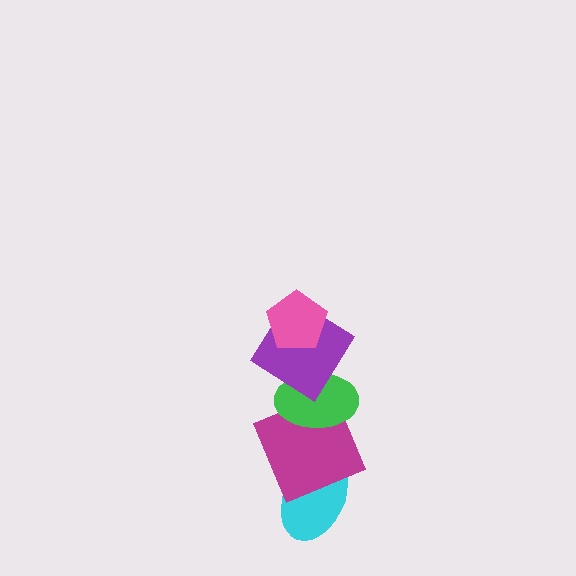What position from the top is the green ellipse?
The green ellipse is 3rd from the top.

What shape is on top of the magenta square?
The green ellipse is on top of the magenta square.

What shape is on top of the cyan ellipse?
The magenta square is on top of the cyan ellipse.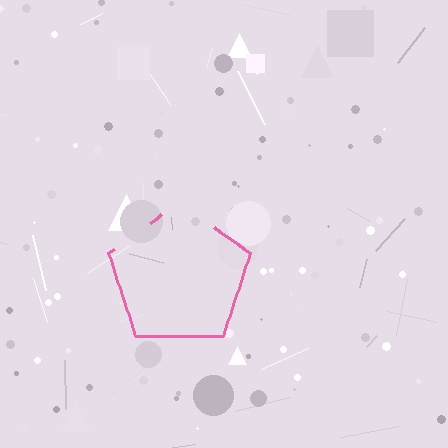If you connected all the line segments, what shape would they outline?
They would outline a pentagon.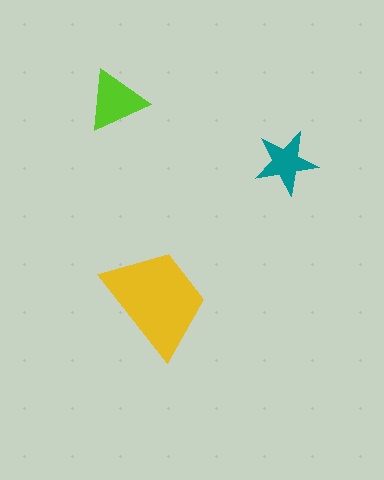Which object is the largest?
The yellow trapezoid.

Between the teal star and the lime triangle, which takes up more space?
The lime triangle.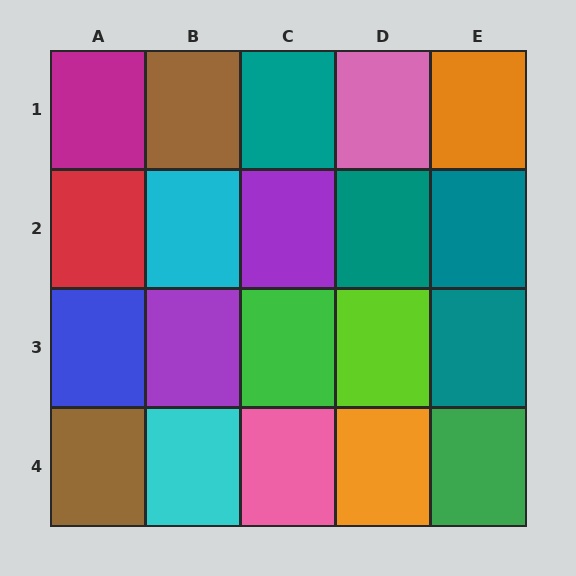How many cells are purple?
2 cells are purple.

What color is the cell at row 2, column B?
Cyan.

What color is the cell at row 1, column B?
Brown.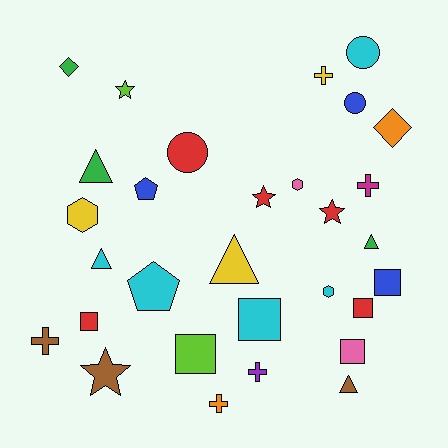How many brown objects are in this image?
There are 3 brown objects.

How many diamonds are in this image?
There are 2 diamonds.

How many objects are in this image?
There are 30 objects.